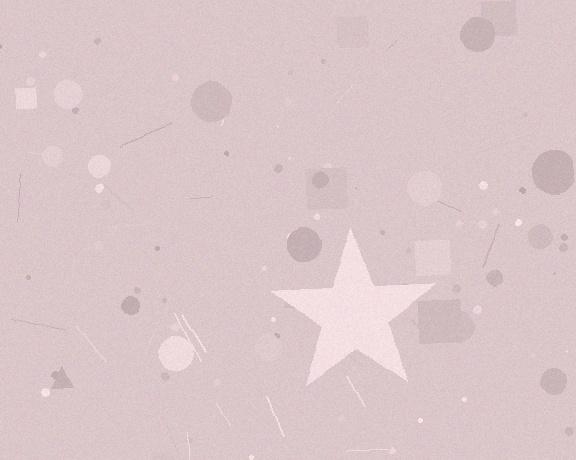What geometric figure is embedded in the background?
A star is embedded in the background.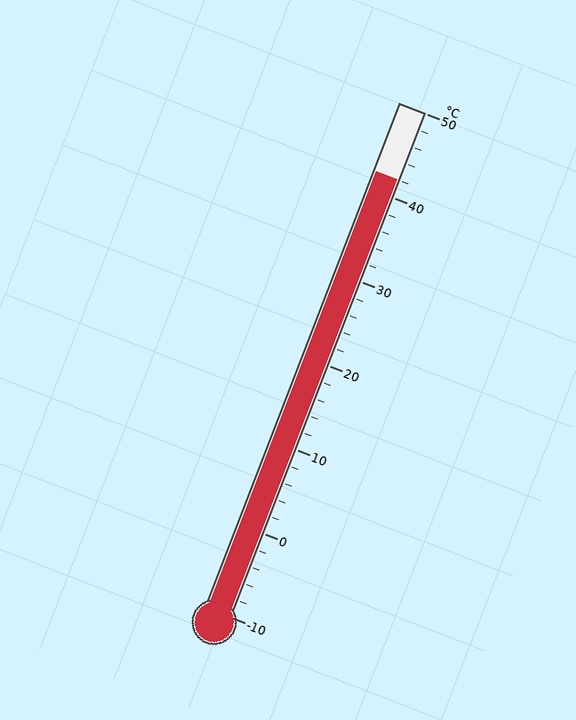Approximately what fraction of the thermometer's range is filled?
The thermometer is filled to approximately 85% of its range.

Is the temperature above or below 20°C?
The temperature is above 20°C.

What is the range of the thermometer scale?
The thermometer scale ranges from -10°C to 50°C.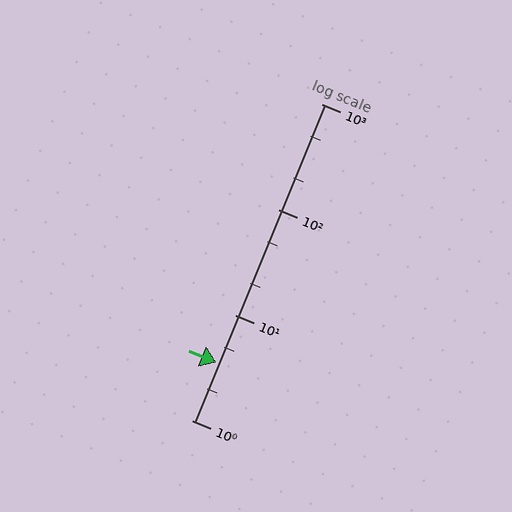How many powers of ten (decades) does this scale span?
The scale spans 3 decades, from 1 to 1000.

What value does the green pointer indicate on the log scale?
The pointer indicates approximately 3.5.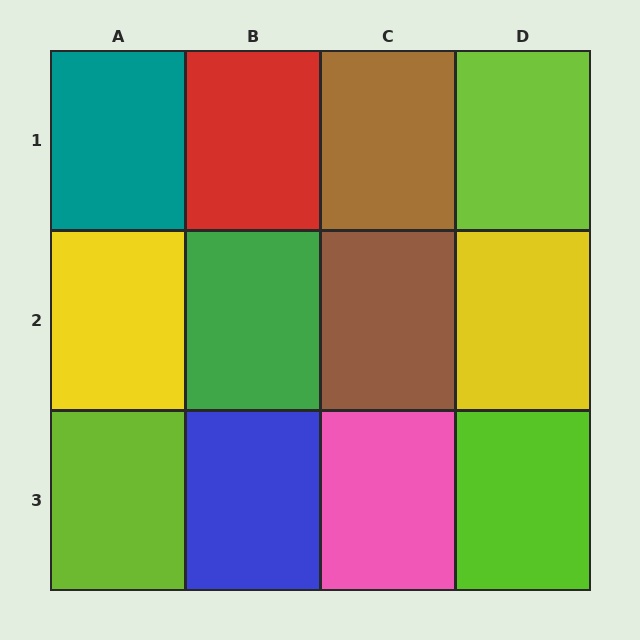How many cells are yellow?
2 cells are yellow.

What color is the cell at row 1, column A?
Teal.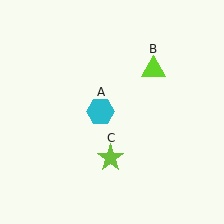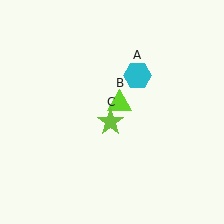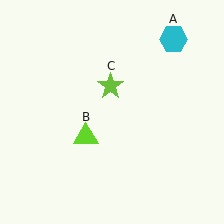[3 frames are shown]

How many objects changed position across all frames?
3 objects changed position: cyan hexagon (object A), lime triangle (object B), lime star (object C).